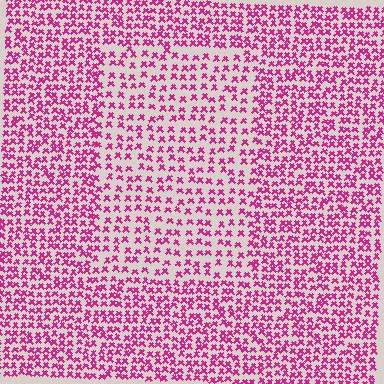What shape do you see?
I see a rectangle.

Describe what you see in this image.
The image contains small magenta elements arranged at two different densities. A rectangle-shaped region is visible where the elements are less densely packed than the surrounding area.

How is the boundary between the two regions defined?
The boundary is defined by a change in element density (approximately 1.7x ratio). All elements are the same color, size, and shape.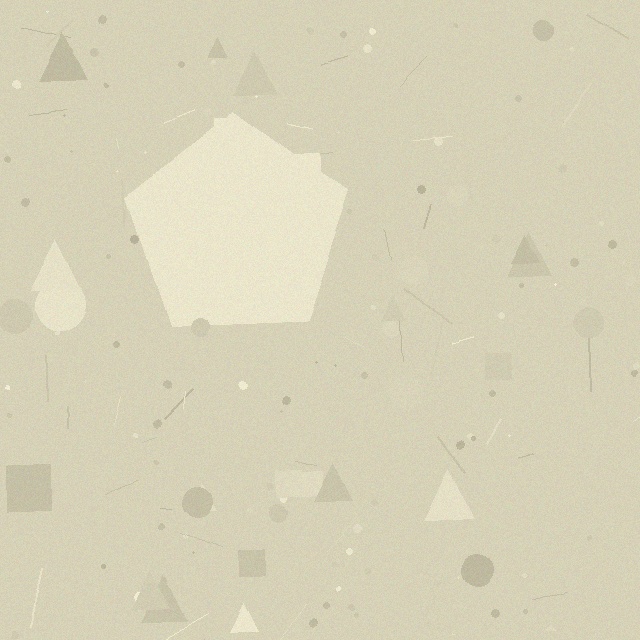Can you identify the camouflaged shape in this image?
The camouflaged shape is a pentagon.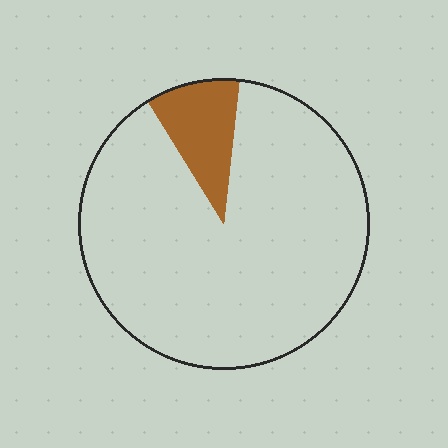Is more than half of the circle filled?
No.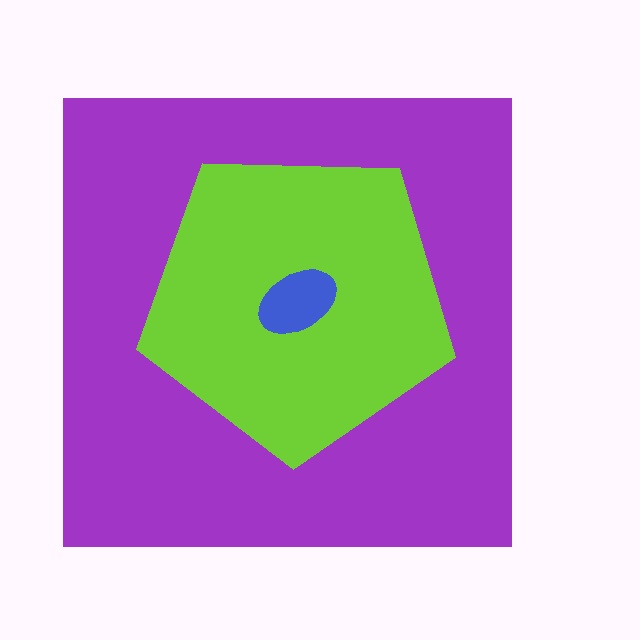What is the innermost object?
The blue ellipse.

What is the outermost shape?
The purple square.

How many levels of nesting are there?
3.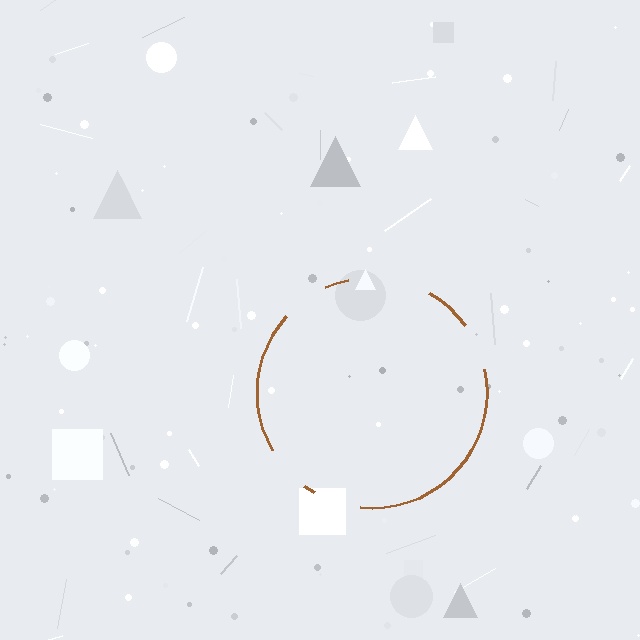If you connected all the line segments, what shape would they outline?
They would outline a circle.